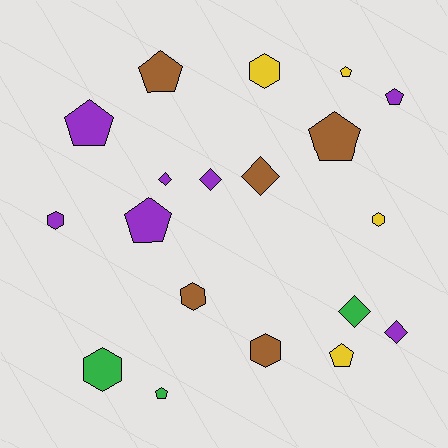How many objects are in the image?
There are 19 objects.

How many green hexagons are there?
There is 1 green hexagon.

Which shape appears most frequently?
Pentagon, with 8 objects.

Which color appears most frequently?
Purple, with 7 objects.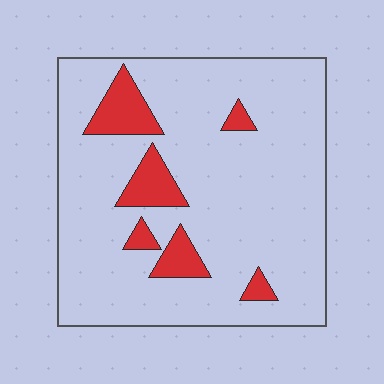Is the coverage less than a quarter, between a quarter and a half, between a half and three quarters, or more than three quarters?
Less than a quarter.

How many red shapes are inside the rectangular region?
6.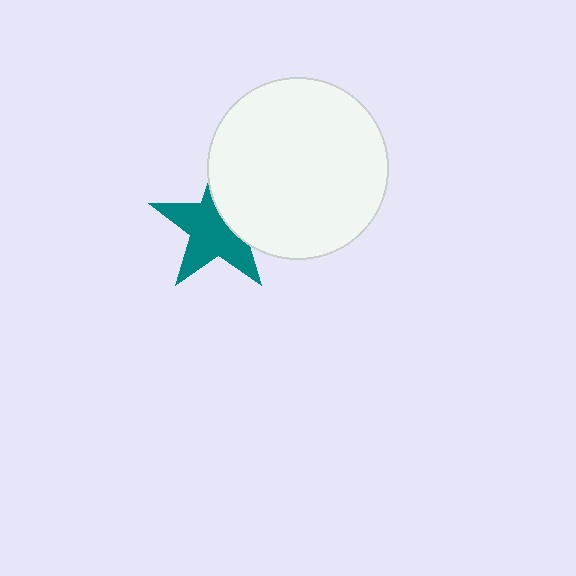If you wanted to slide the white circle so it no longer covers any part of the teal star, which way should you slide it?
Slide it right — that is the most direct way to separate the two shapes.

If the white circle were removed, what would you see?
You would see the complete teal star.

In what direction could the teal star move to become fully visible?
The teal star could move left. That would shift it out from behind the white circle entirely.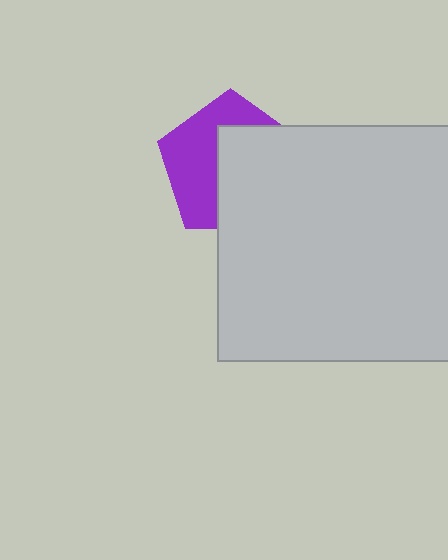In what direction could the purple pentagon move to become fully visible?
The purple pentagon could move left. That would shift it out from behind the light gray rectangle entirely.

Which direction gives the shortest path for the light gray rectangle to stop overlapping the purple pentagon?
Moving right gives the shortest separation.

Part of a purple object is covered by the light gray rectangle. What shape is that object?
It is a pentagon.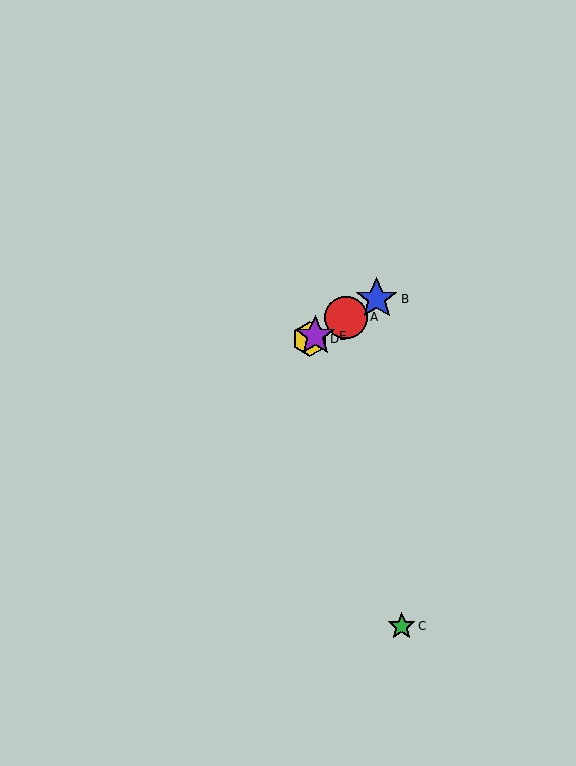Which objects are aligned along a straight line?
Objects A, B, D, E are aligned along a straight line.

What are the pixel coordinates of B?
Object B is at (377, 299).